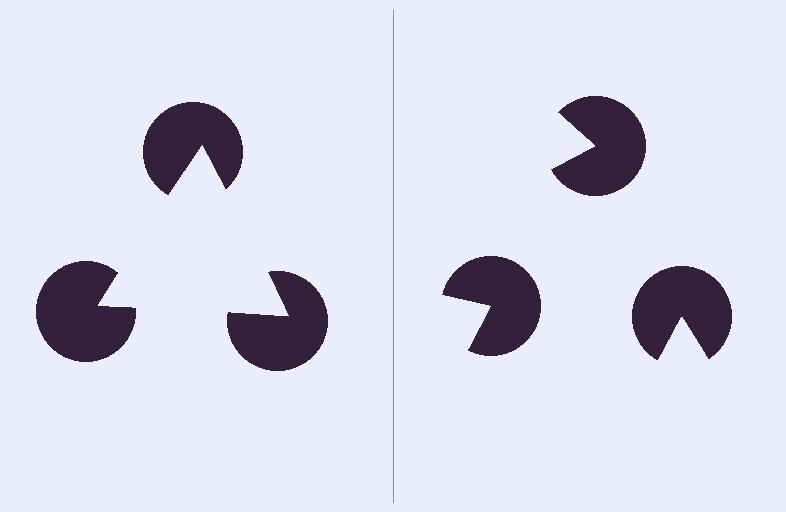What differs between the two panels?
The pac-man discs are positioned identically on both sides; only the wedge orientations differ. On the left they align to a triangle; on the right they are misaligned.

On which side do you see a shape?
An illusory triangle appears on the left side. On the right side the wedge cuts are rotated, so no coherent shape forms.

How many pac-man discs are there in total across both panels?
6 — 3 on each side.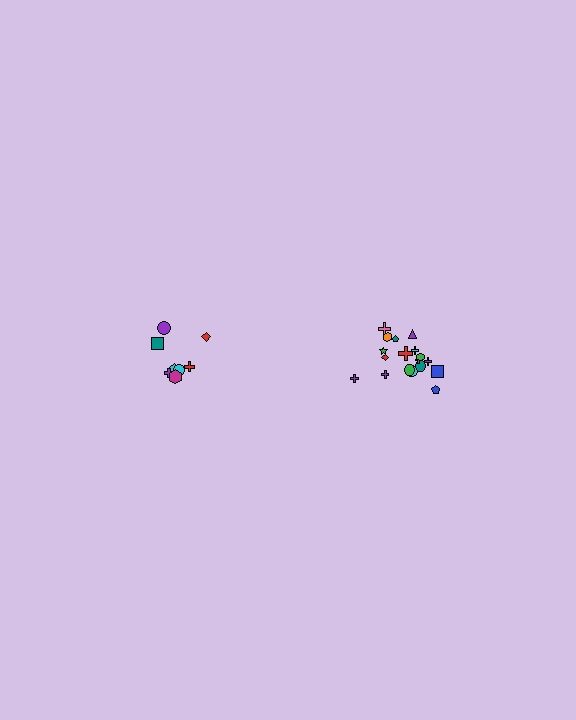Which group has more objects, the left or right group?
The right group.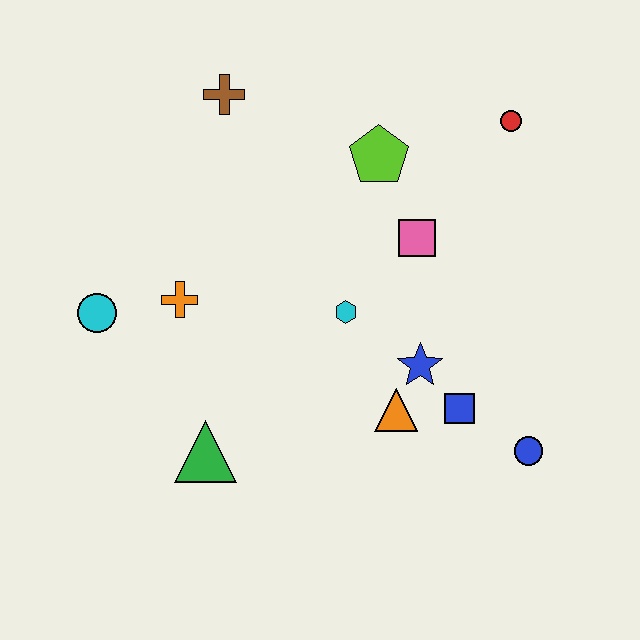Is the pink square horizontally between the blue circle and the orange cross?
Yes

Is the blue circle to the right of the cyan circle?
Yes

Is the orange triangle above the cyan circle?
No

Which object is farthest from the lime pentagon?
The green triangle is farthest from the lime pentagon.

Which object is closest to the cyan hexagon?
The blue star is closest to the cyan hexagon.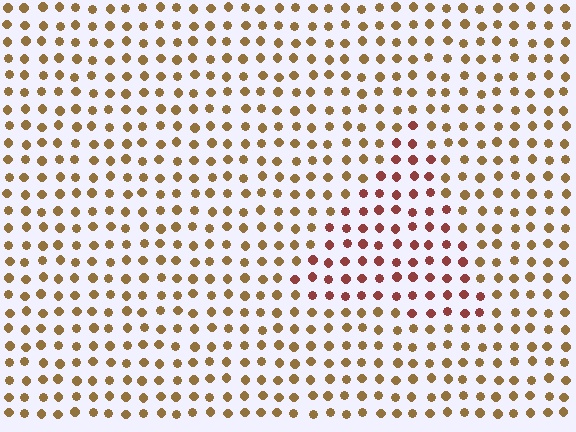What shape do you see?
I see a triangle.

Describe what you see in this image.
The image is filled with small brown elements in a uniform arrangement. A triangle-shaped region is visible where the elements are tinted to a slightly different hue, forming a subtle color boundary.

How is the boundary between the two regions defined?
The boundary is defined purely by a slight shift in hue (about 38 degrees). Spacing, size, and orientation are identical on both sides.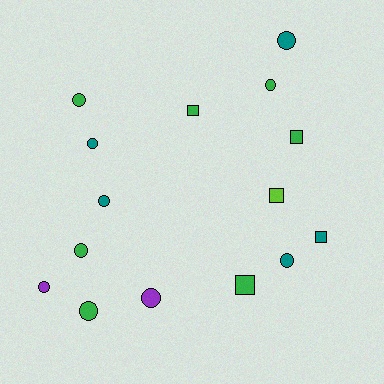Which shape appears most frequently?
Circle, with 10 objects.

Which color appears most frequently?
Green, with 7 objects.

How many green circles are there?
There are 4 green circles.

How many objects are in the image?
There are 15 objects.